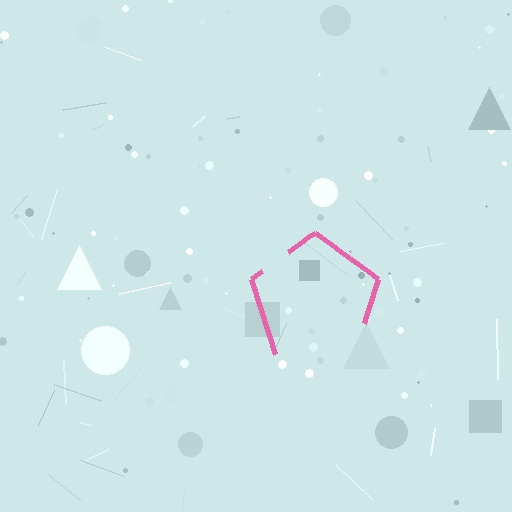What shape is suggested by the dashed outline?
The dashed outline suggests a pentagon.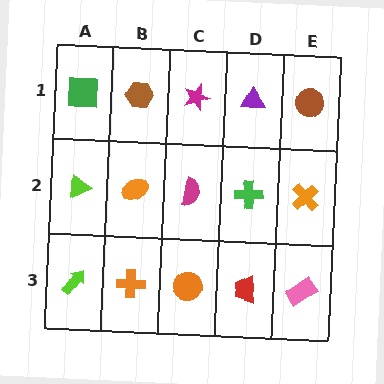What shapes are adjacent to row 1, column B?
An orange ellipse (row 2, column B), a green square (row 1, column A), a magenta star (row 1, column C).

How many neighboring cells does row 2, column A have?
3.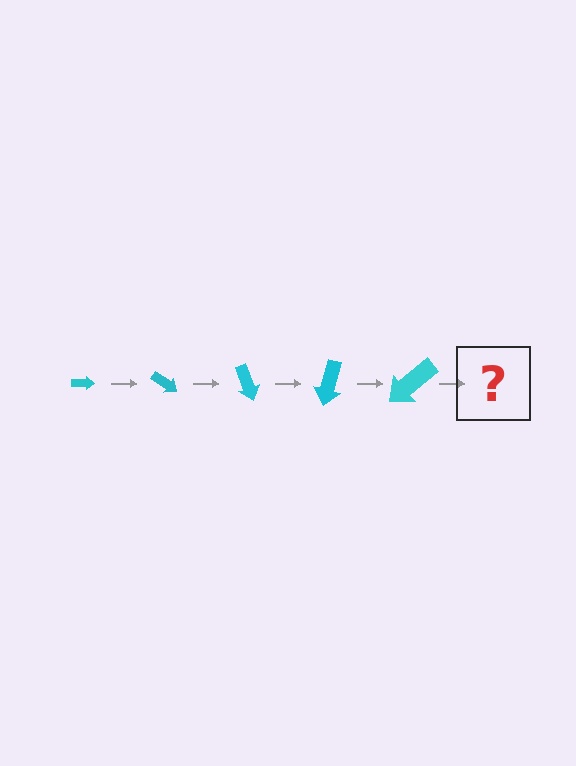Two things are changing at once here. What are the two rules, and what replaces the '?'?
The two rules are that the arrow grows larger each step and it rotates 35 degrees each step. The '?' should be an arrow, larger than the previous one and rotated 175 degrees from the start.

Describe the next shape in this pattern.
It should be an arrow, larger than the previous one and rotated 175 degrees from the start.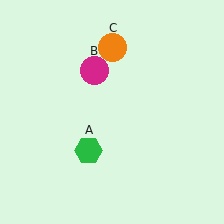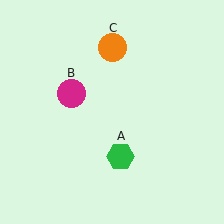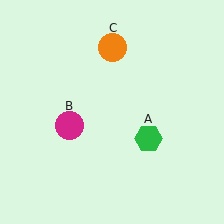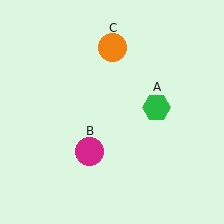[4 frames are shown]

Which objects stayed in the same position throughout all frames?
Orange circle (object C) remained stationary.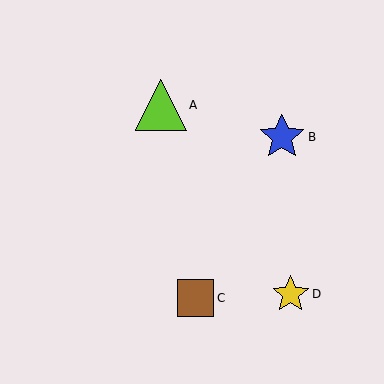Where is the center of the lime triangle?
The center of the lime triangle is at (161, 105).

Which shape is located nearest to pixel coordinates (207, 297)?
The brown square (labeled C) at (196, 298) is nearest to that location.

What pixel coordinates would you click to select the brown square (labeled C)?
Click at (196, 298) to select the brown square C.